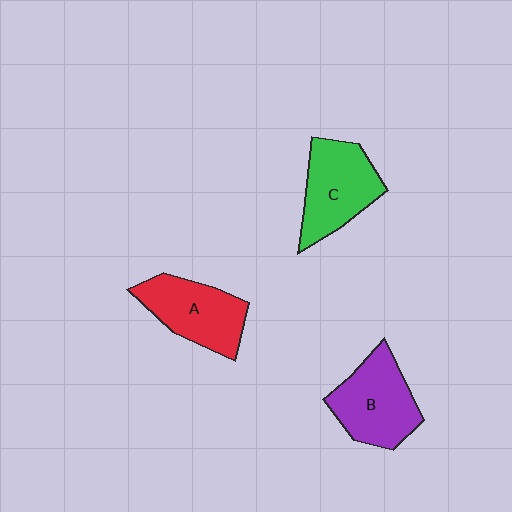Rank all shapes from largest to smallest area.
From largest to smallest: B (purple), C (green), A (red).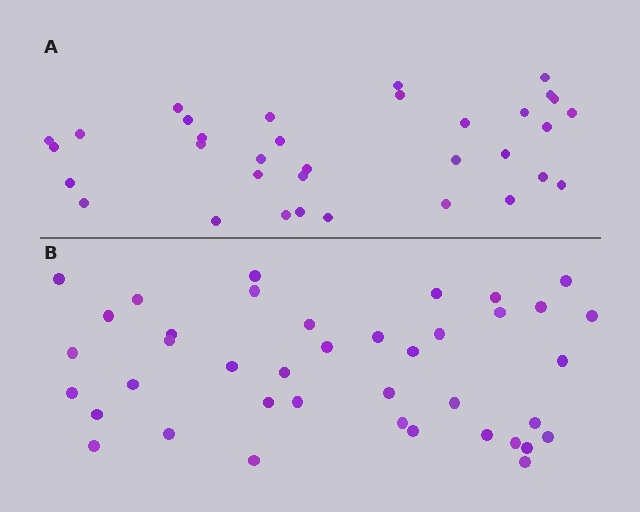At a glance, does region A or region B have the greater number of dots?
Region B (the bottom region) has more dots.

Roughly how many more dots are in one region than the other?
Region B has about 6 more dots than region A.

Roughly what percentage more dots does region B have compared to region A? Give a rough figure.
About 20% more.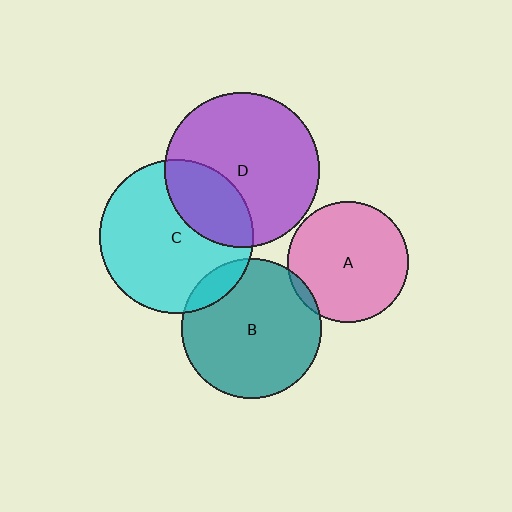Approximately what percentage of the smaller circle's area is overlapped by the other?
Approximately 5%.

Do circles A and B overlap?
Yes.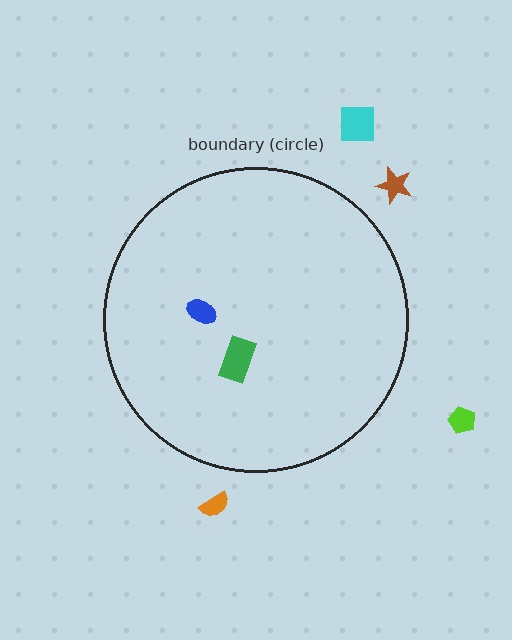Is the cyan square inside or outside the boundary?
Outside.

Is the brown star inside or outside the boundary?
Outside.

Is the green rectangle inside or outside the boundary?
Inside.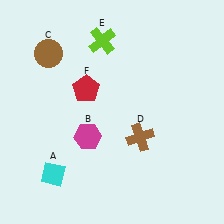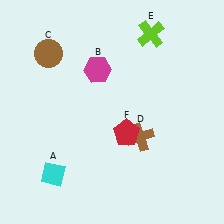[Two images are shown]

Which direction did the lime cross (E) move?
The lime cross (E) moved right.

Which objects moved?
The objects that moved are: the magenta hexagon (B), the lime cross (E), the red pentagon (F).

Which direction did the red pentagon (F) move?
The red pentagon (F) moved down.